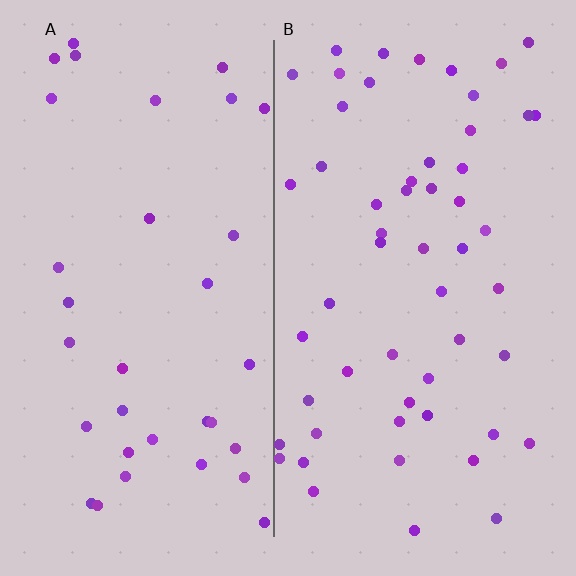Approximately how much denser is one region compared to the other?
Approximately 1.6× — region B over region A.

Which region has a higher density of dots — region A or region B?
B (the right).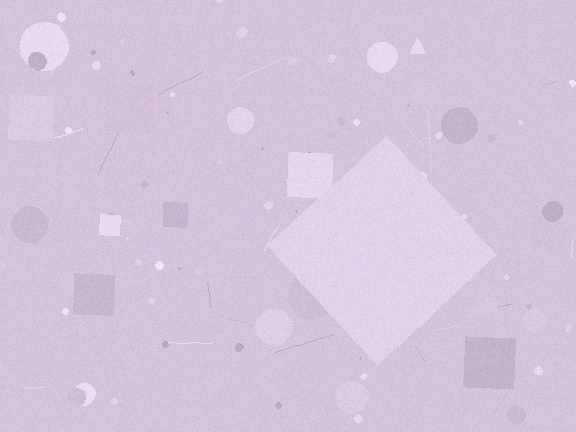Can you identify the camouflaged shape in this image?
The camouflaged shape is a diamond.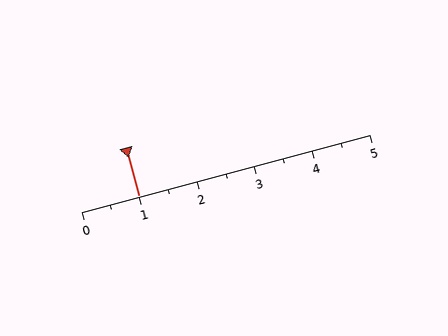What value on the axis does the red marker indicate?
The marker indicates approximately 1.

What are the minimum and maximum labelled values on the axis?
The axis runs from 0 to 5.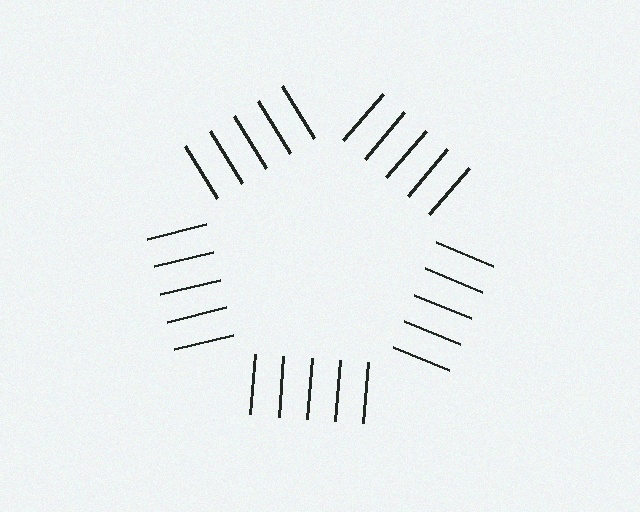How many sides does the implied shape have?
5 sides — the line-ends trace a pentagon.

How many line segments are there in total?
25 — 5 along each of the 5 edges.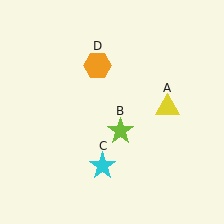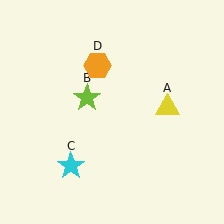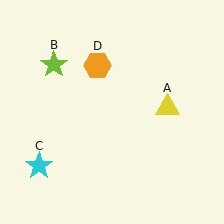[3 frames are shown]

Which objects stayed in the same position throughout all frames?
Yellow triangle (object A) and orange hexagon (object D) remained stationary.